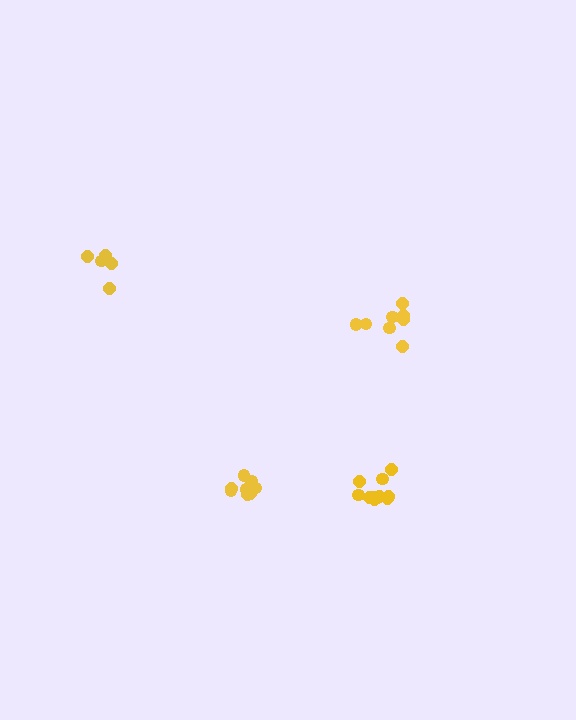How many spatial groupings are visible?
There are 4 spatial groupings.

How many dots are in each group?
Group 1: 5 dots, Group 2: 11 dots, Group 3: 10 dots, Group 4: 8 dots (34 total).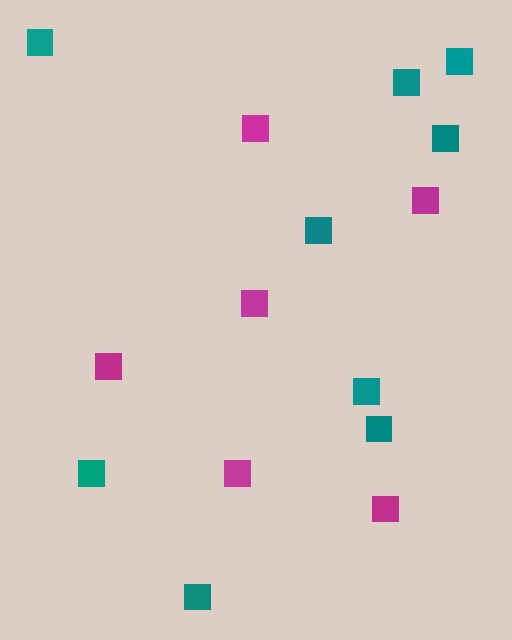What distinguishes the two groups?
There are 2 groups: one group of magenta squares (6) and one group of teal squares (9).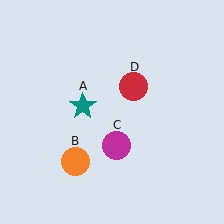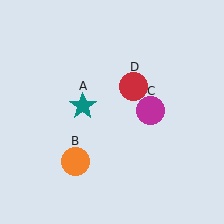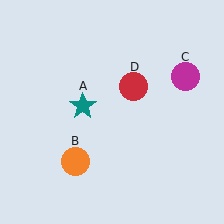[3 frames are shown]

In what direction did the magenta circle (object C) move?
The magenta circle (object C) moved up and to the right.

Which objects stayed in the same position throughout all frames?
Teal star (object A) and orange circle (object B) and red circle (object D) remained stationary.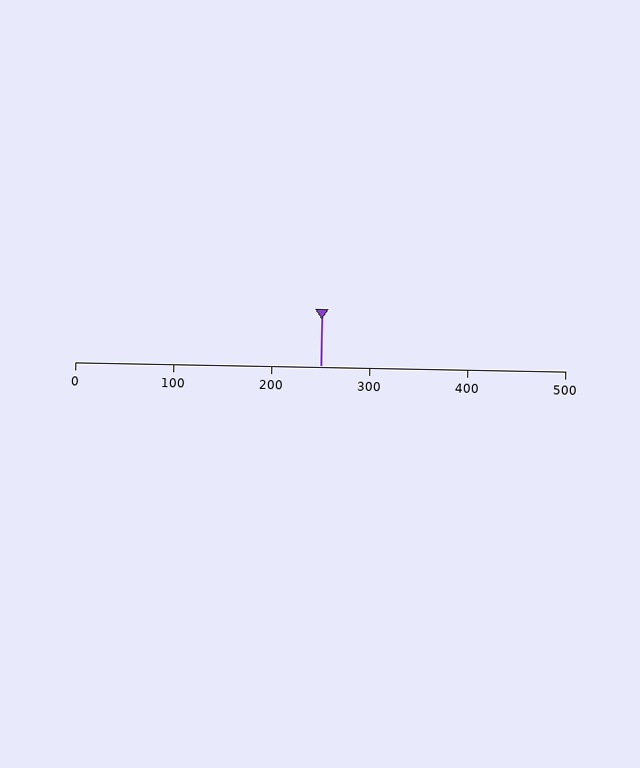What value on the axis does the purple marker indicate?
The marker indicates approximately 250.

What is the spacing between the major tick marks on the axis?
The major ticks are spaced 100 apart.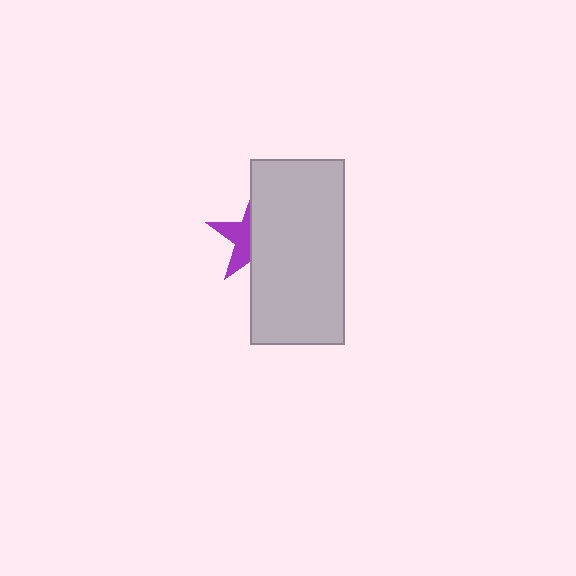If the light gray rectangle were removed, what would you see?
You would see the complete purple star.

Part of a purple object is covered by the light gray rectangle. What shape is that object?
It is a star.